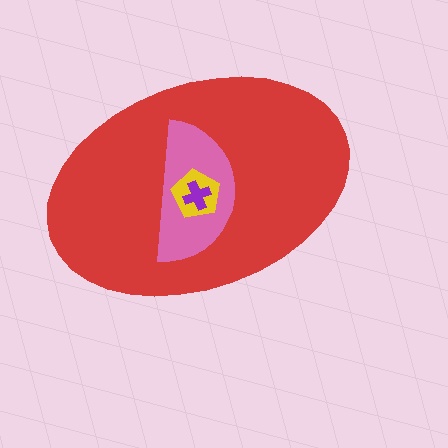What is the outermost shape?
The red ellipse.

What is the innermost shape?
The purple cross.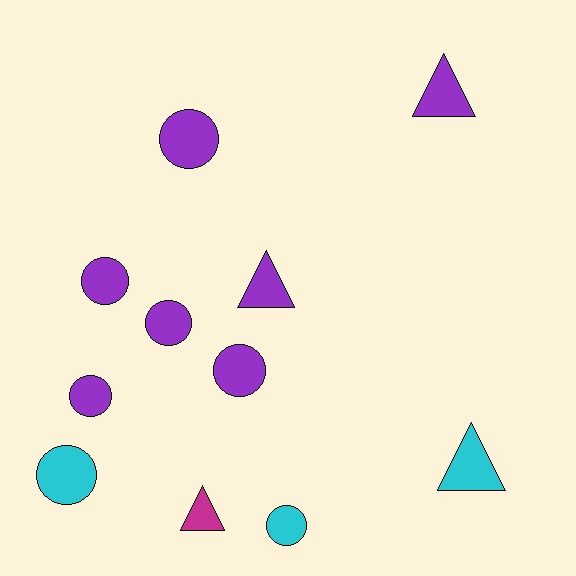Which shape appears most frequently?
Circle, with 7 objects.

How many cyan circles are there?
There are 2 cyan circles.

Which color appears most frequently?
Purple, with 7 objects.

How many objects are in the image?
There are 11 objects.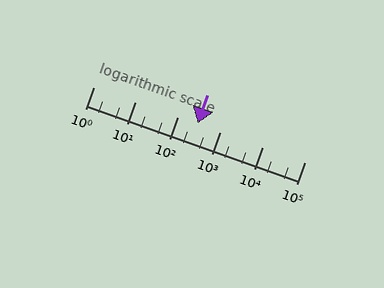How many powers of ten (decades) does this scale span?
The scale spans 5 decades, from 1 to 100000.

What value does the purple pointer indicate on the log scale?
The pointer indicates approximately 300.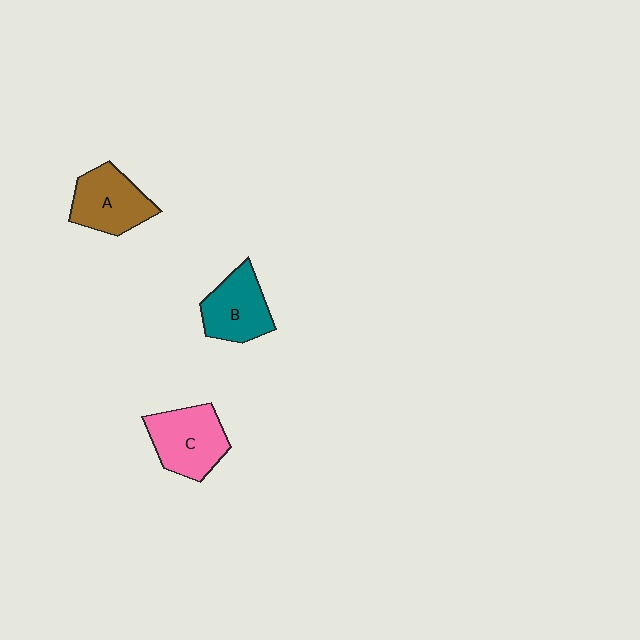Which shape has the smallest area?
Shape B (teal).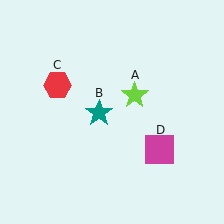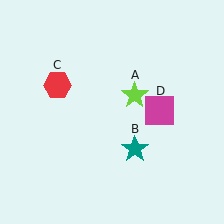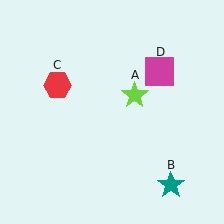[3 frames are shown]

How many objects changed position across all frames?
2 objects changed position: teal star (object B), magenta square (object D).